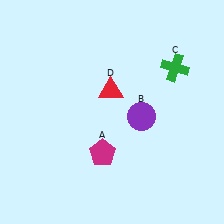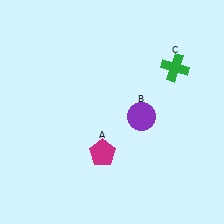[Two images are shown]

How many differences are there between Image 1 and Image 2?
There is 1 difference between the two images.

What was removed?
The red triangle (D) was removed in Image 2.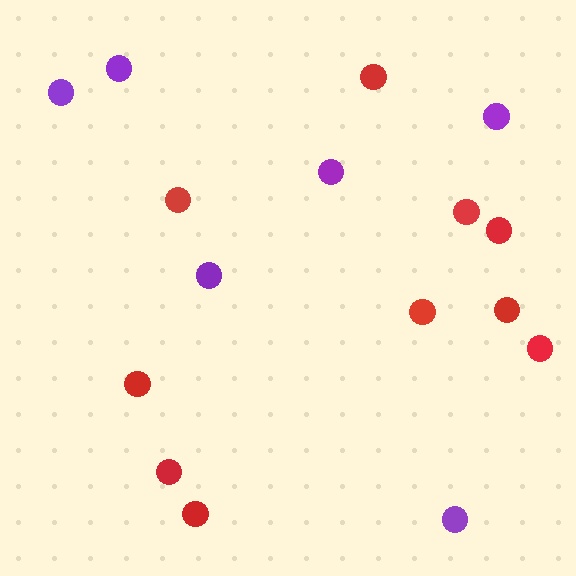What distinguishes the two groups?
There are 2 groups: one group of purple circles (6) and one group of red circles (10).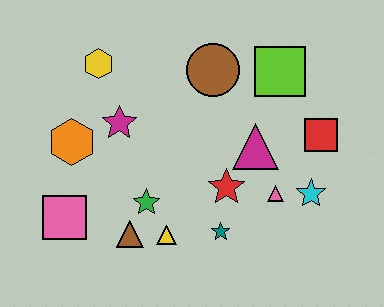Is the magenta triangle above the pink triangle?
Yes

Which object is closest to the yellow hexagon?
The magenta star is closest to the yellow hexagon.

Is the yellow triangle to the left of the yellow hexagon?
No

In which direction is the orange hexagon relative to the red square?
The orange hexagon is to the left of the red square.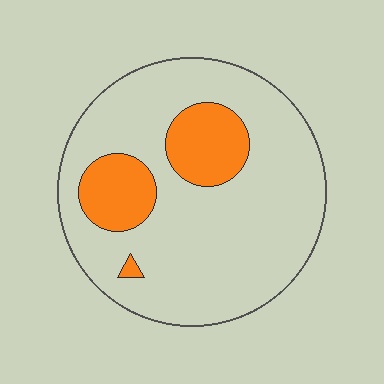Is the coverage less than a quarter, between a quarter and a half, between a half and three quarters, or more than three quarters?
Less than a quarter.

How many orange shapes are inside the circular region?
3.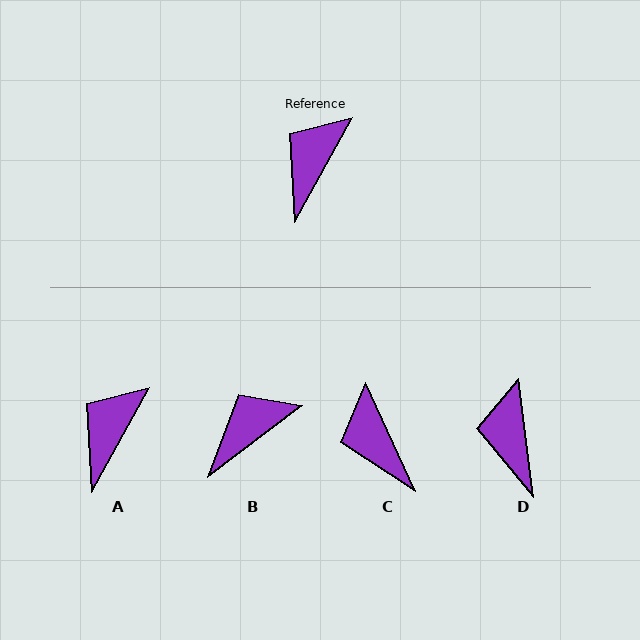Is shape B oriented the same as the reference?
No, it is off by about 24 degrees.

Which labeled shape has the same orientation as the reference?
A.